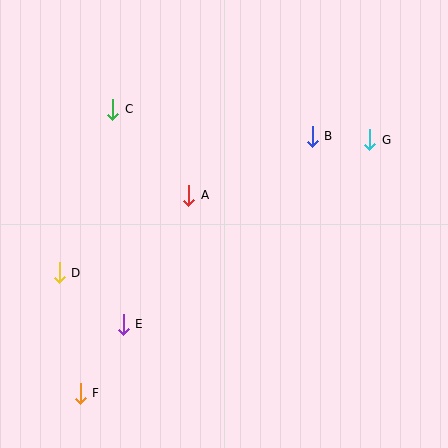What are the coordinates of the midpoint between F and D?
The midpoint between F and D is at (70, 333).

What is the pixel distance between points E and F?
The distance between E and F is 81 pixels.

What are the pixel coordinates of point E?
Point E is at (123, 324).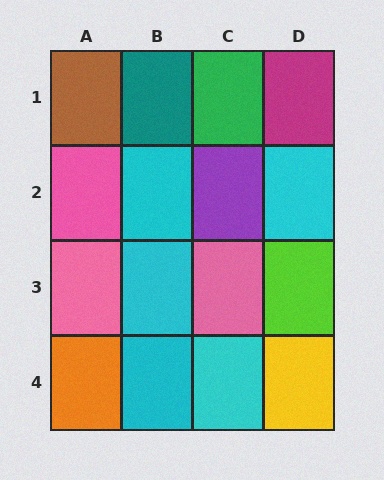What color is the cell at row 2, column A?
Pink.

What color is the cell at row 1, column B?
Teal.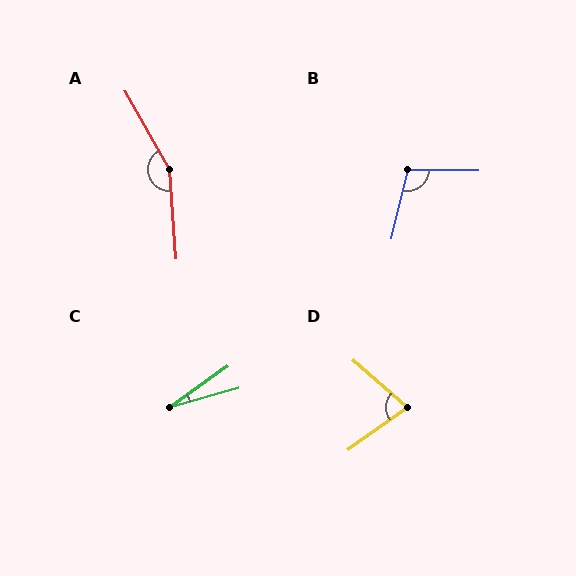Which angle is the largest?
A, at approximately 154 degrees.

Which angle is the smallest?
C, at approximately 20 degrees.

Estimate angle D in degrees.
Approximately 76 degrees.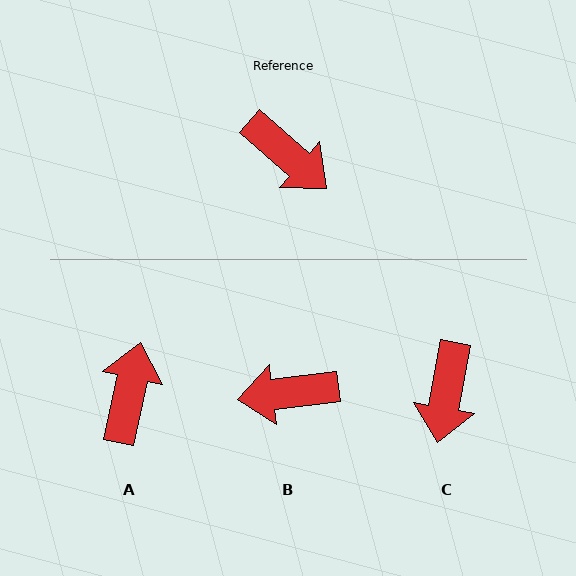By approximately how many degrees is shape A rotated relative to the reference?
Approximately 119 degrees counter-clockwise.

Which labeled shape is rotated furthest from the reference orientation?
B, about 131 degrees away.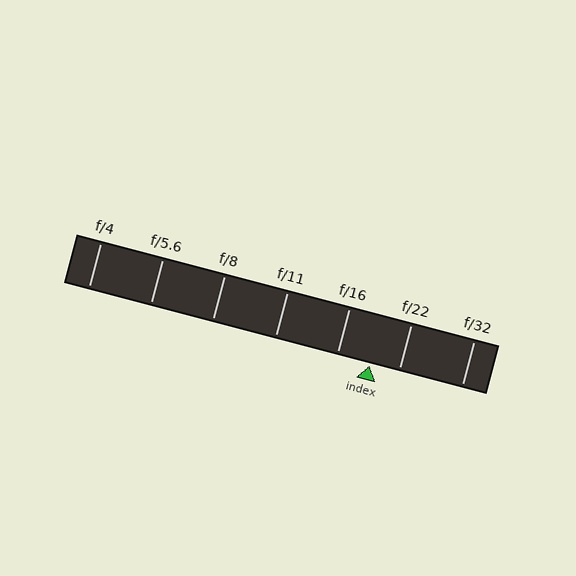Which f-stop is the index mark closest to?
The index mark is closest to f/22.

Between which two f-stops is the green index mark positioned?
The index mark is between f/16 and f/22.